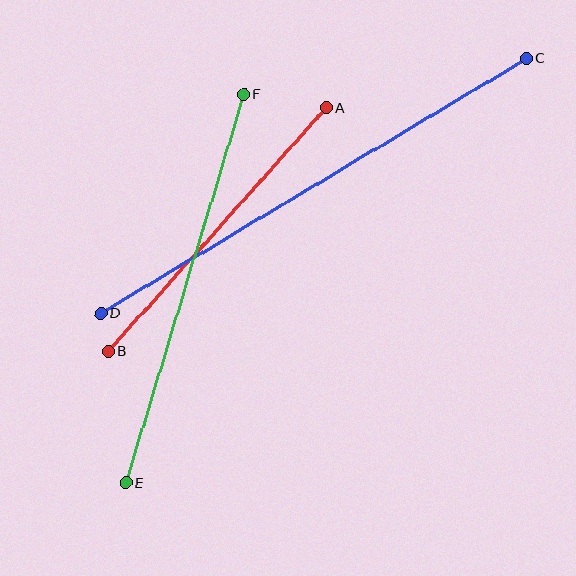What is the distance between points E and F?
The distance is approximately 406 pixels.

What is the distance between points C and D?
The distance is approximately 496 pixels.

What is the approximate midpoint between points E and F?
The midpoint is at approximately (185, 289) pixels.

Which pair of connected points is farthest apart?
Points C and D are farthest apart.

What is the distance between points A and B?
The distance is approximately 327 pixels.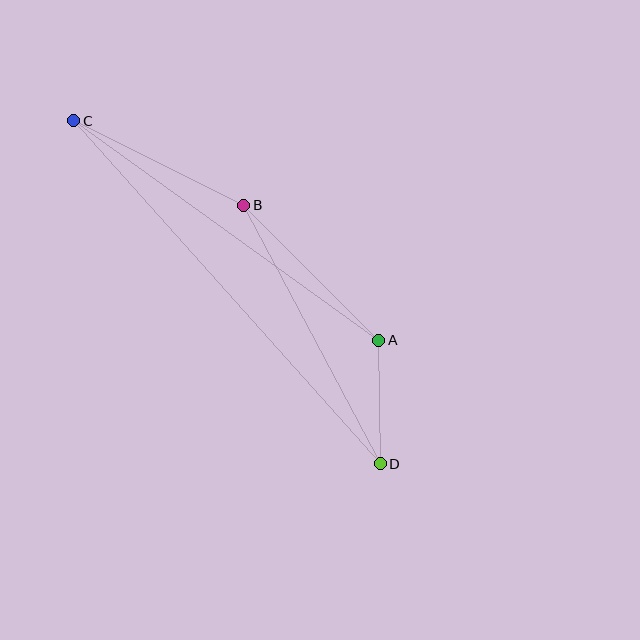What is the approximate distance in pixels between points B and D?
The distance between B and D is approximately 293 pixels.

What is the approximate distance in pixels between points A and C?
The distance between A and C is approximately 376 pixels.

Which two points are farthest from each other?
Points C and D are farthest from each other.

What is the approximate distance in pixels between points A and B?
The distance between A and B is approximately 191 pixels.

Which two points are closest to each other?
Points A and D are closest to each other.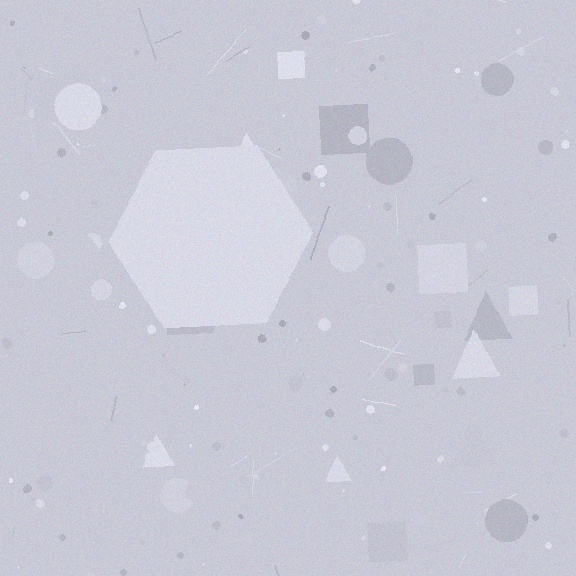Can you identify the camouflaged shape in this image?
The camouflaged shape is a hexagon.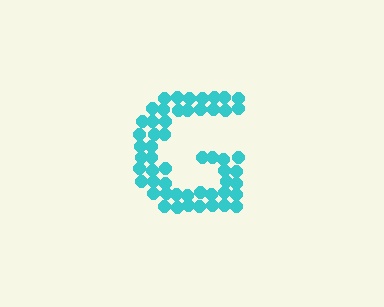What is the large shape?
The large shape is the letter G.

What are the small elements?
The small elements are circles.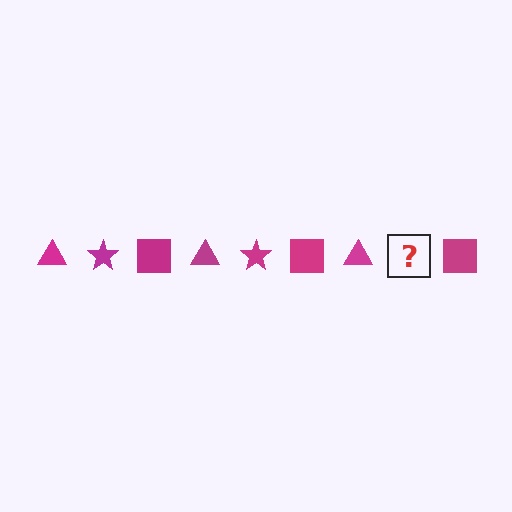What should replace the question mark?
The question mark should be replaced with a magenta star.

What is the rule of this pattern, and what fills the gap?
The rule is that the pattern cycles through triangle, star, square shapes in magenta. The gap should be filled with a magenta star.